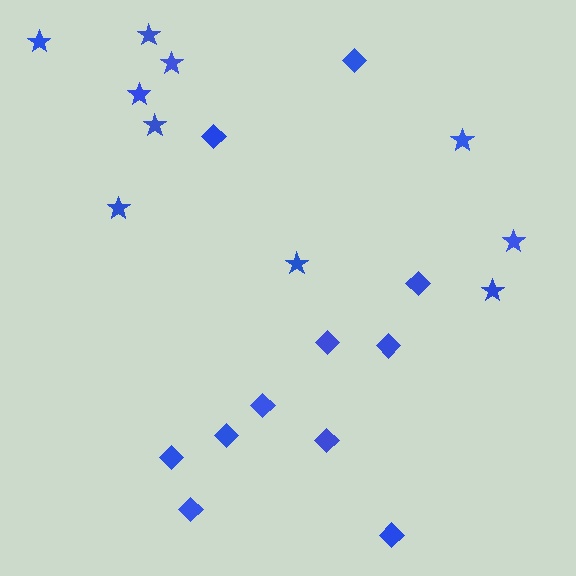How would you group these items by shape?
There are 2 groups: one group of diamonds (11) and one group of stars (10).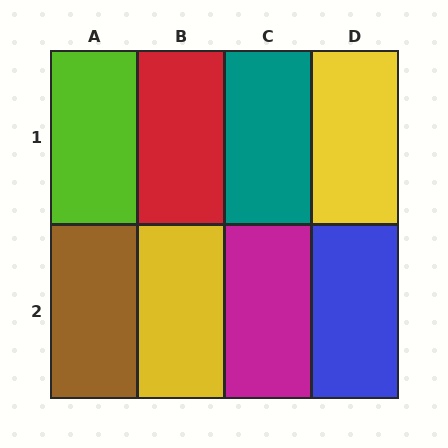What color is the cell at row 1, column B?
Red.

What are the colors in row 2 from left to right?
Brown, yellow, magenta, blue.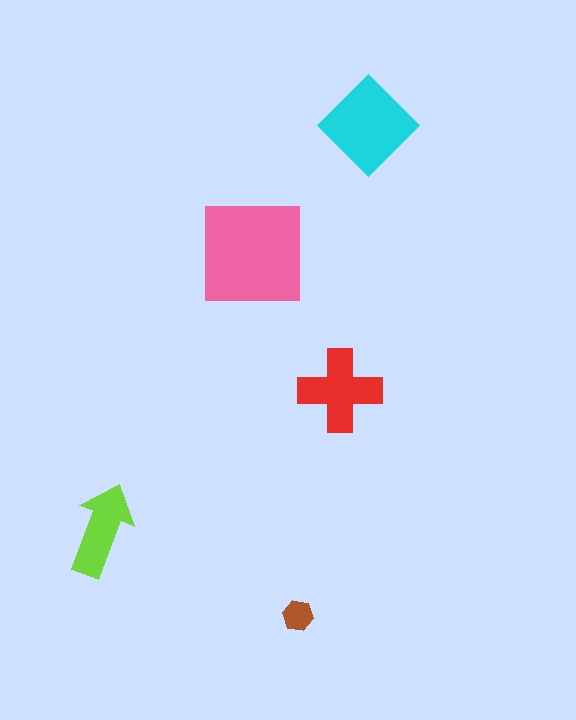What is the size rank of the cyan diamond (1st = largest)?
2nd.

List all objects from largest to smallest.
The pink square, the cyan diamond, the red cross, the lime arrow, the brown hexagon.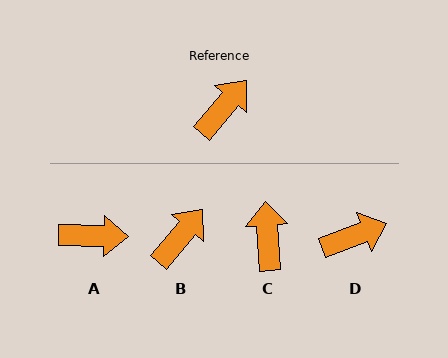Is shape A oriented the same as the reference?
No, it is off by about 51 degrees.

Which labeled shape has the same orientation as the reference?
B.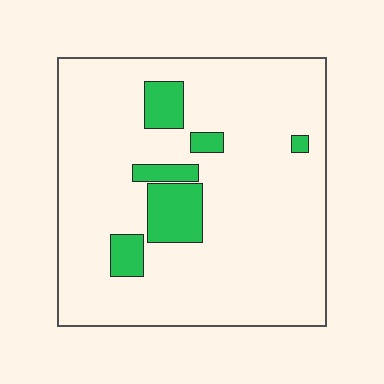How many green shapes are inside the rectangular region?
6.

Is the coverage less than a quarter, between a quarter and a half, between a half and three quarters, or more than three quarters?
Less than a quarter.